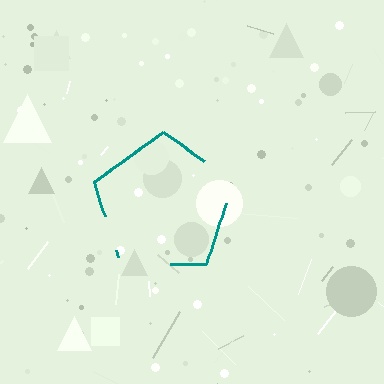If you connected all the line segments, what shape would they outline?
They would outline a pentagon.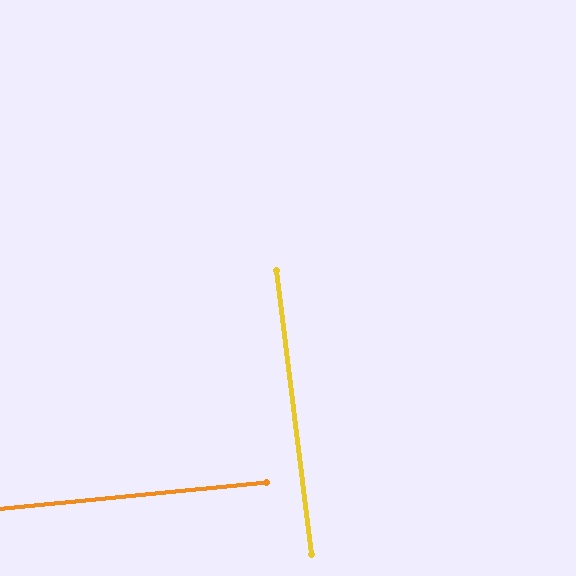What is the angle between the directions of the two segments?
Approximately 89 degrees.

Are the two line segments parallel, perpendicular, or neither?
Perpendicular — they meet at approximately 89°.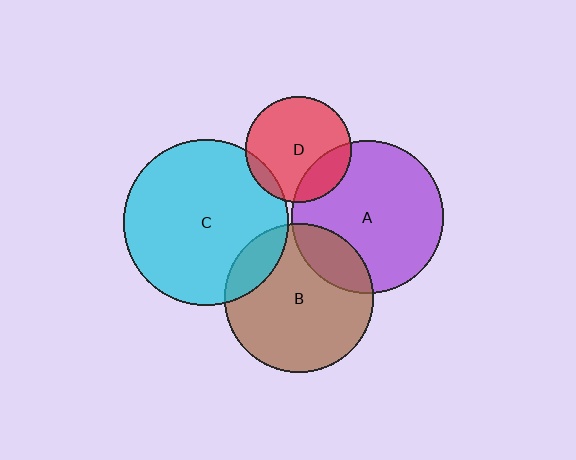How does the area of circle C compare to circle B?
Approximately 1.2 times.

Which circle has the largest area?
Circle C (cyan).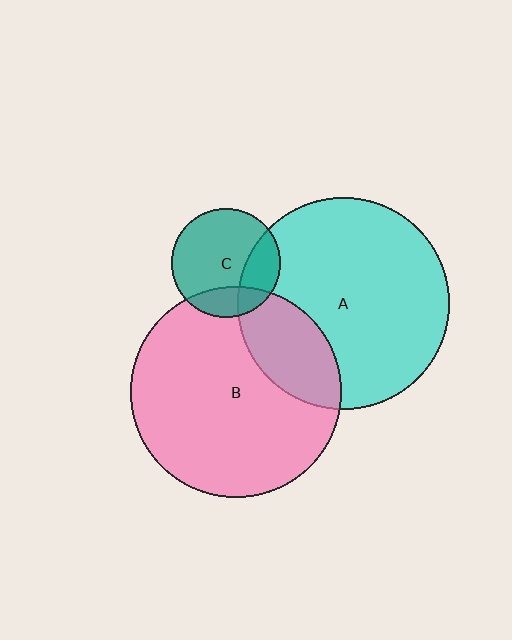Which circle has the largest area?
Circle A (cyan).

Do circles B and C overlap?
Yes.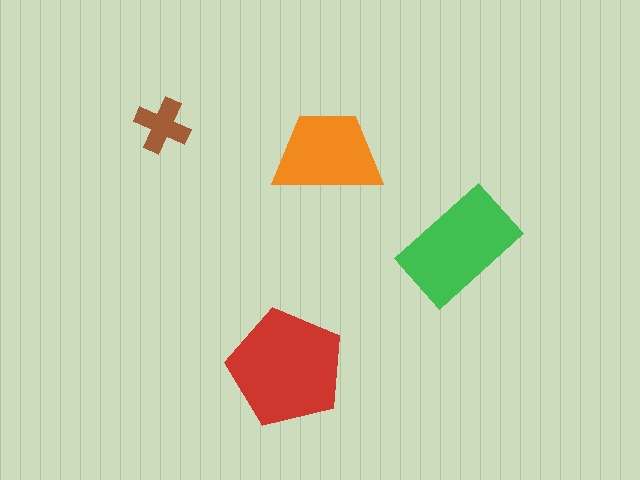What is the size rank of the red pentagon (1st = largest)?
1st.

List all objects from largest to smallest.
The red pentagon, the green rectangle, the orange trapezoid, the brown cross.